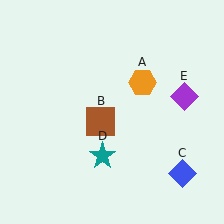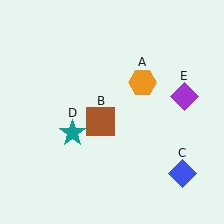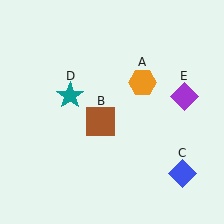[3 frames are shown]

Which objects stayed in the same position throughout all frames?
Orange hexagon (object A) and brown square (object B) and blue diamond (object C) and purple diamond (object E) remained stationary.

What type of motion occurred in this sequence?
The teal star (object D) rotated clockwise around the center of the scene.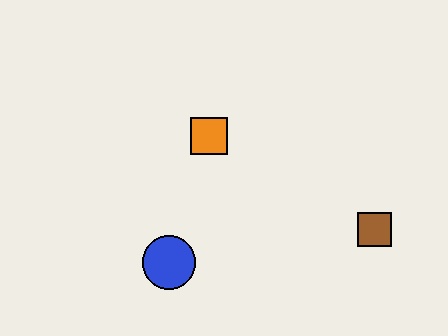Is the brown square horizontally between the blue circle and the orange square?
No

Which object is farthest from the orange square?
The brown square is farthest from the orange square.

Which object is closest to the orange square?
The blue circle is closest to the orange square.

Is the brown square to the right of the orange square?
Yes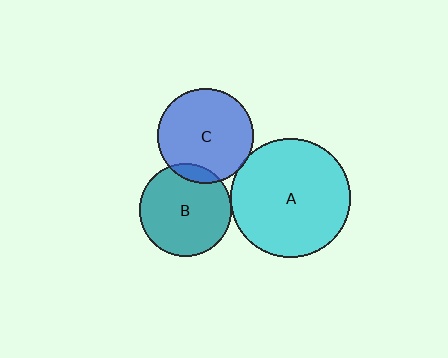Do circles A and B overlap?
Yes.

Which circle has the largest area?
Circle A (cyan).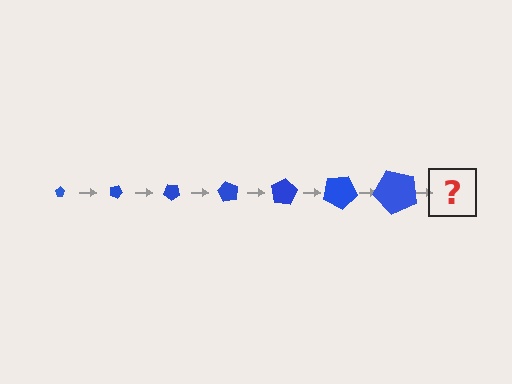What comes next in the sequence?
The next element should be a pentagon, larger than the previous one and rotated 140 degrees from the start.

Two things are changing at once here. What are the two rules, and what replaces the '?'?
The two rules are that the pentagon grows larger each step and it rotates 20 degrees each step. The '?' should be a pentagon, larger than the previous one and rotated 140 degrees from the start.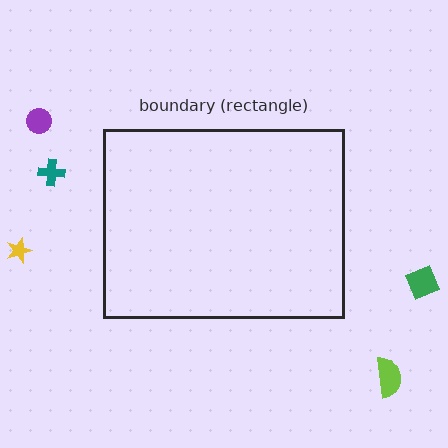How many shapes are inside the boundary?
0 inside, 5 outside.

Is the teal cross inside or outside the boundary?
Outside.